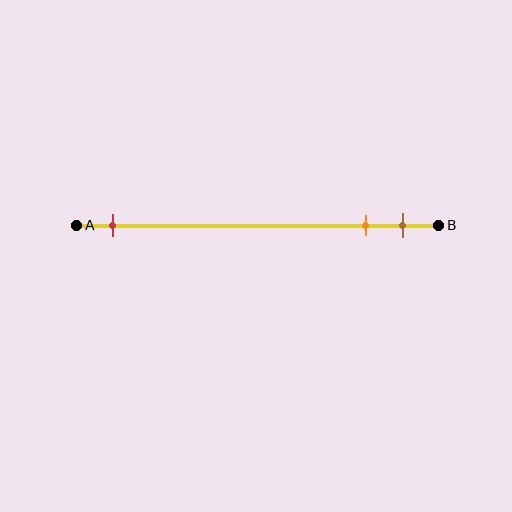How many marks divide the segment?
There are 3 marks dividing the segment.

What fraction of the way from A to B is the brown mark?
The brown mark is approximately 90% (0.9) of the way from A to B.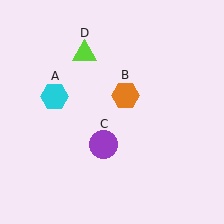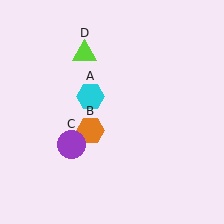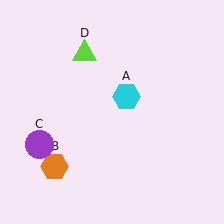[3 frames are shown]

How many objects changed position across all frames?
3 objects changed position: cyan hexagon (object A), orange hexagon (object B), purple circle (object C).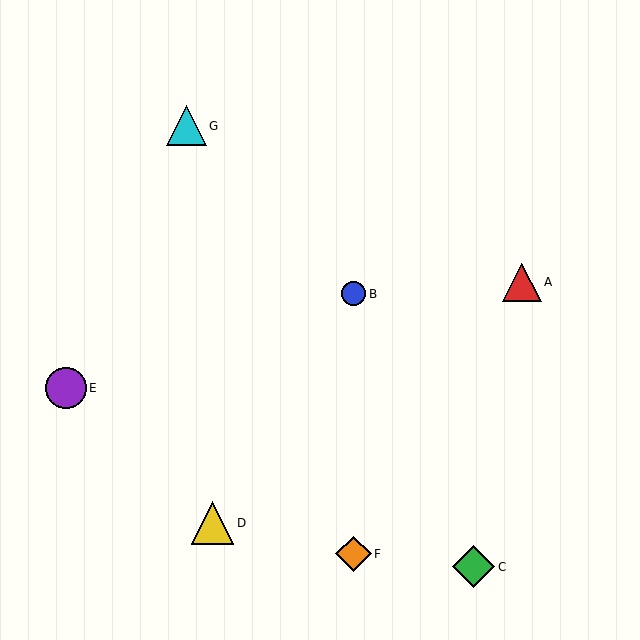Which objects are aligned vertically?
Objects B, F are aligned vertically.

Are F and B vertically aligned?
Yes, both are at x≈354.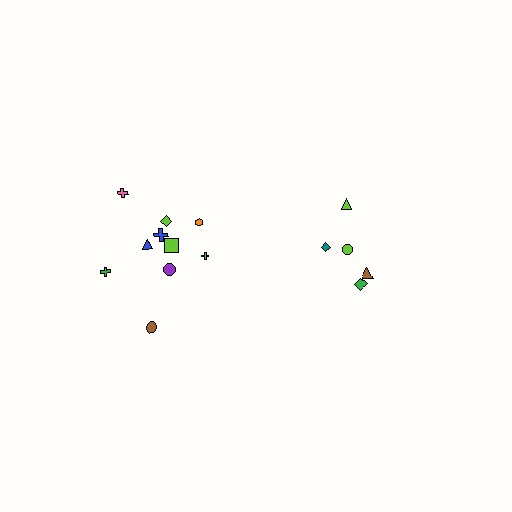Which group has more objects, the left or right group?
The left group.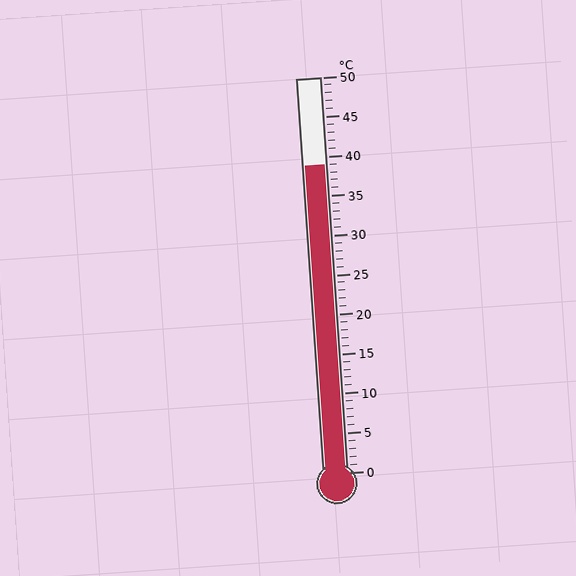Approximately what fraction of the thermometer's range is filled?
The thermometer is filled to approximately 80% of its range.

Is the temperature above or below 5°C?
The temperature is above 5°C.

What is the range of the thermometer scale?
The thermometer scale ranges from 0°C to 50°C.